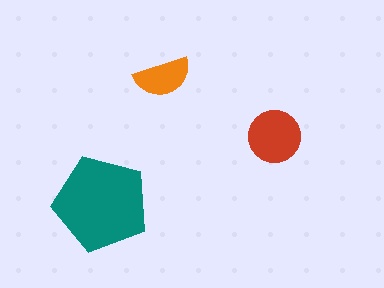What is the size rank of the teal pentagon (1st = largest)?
1st.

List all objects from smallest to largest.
The orange semicircle, the red circle, the teal pentagon.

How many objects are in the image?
There are 3 objects in the image.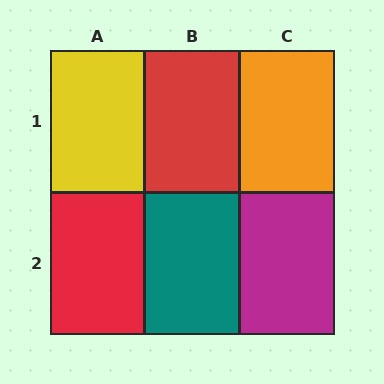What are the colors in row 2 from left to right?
Red, teal, magenta.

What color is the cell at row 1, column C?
Orange.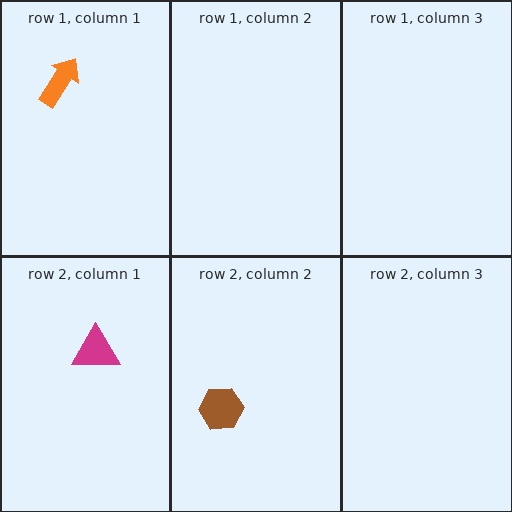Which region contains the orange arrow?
The row 1, column 1 region.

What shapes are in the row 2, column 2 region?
The brown hexagon.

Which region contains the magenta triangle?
The row 2, column 1 region.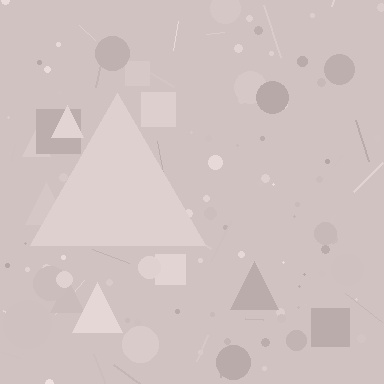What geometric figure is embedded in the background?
A triangle is embedded in the background.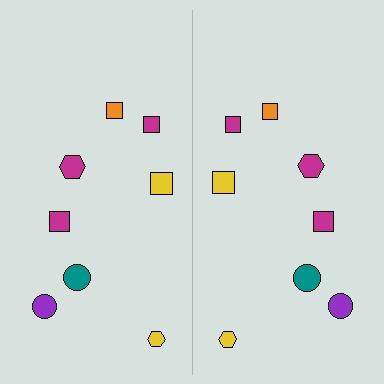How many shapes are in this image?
There are 16 shapes in this image.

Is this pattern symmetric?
Yes, this pattern has bilateral (reflection) symmetry.